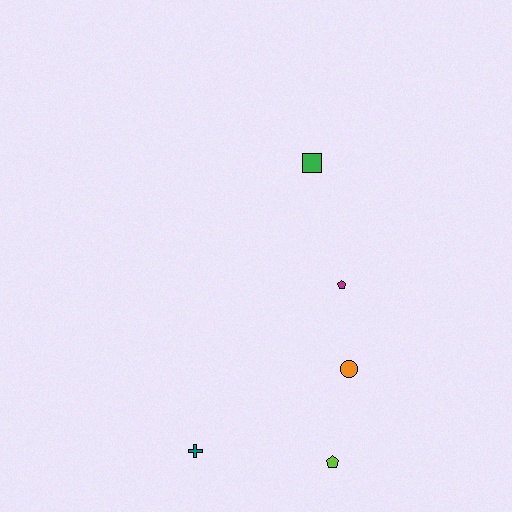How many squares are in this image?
There is 1 square.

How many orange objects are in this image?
There is 1 orange object.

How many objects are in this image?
There are 5 objects.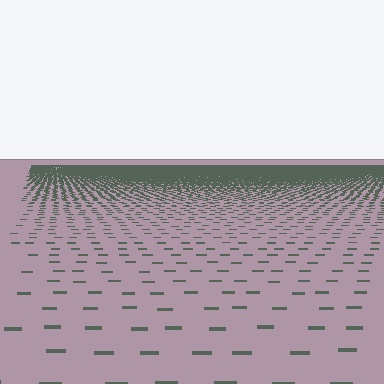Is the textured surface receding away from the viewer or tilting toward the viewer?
The surface is receding away from the viewer. Texture elements get smaller and denser toward the top.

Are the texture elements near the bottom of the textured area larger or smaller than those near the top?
Larger. Near the bottom, elements are closer to the viewer and appear at a bigger on-screen size.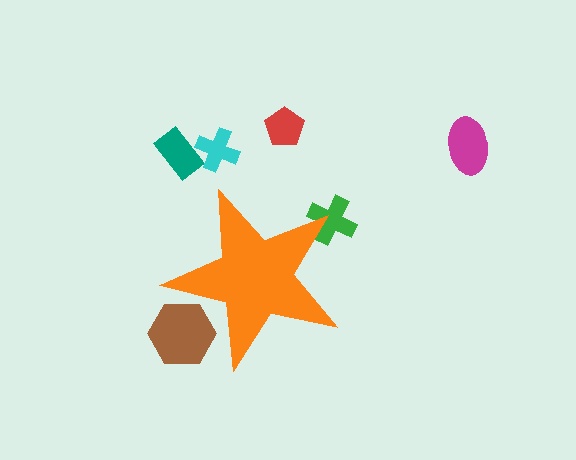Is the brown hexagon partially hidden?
Yes, the brown hexagon is partially hidden behind the orange star.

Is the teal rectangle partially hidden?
No, the teal rectangle is fully visible.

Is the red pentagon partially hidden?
No, the red pentagon is fully visible.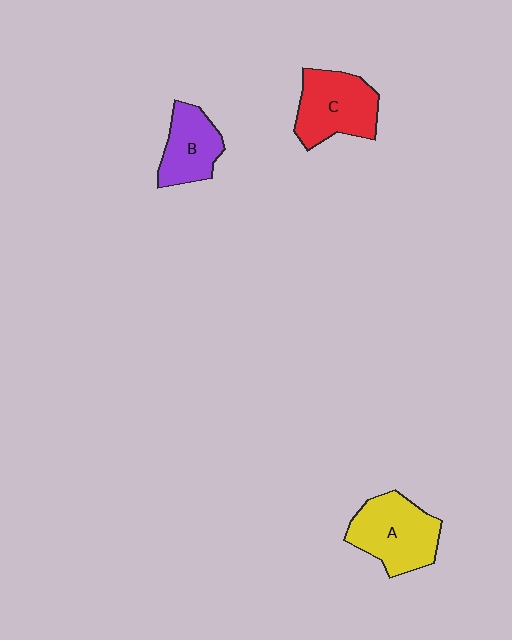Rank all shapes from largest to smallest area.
From largest to smallest: A (yellow), C (red), B (purple).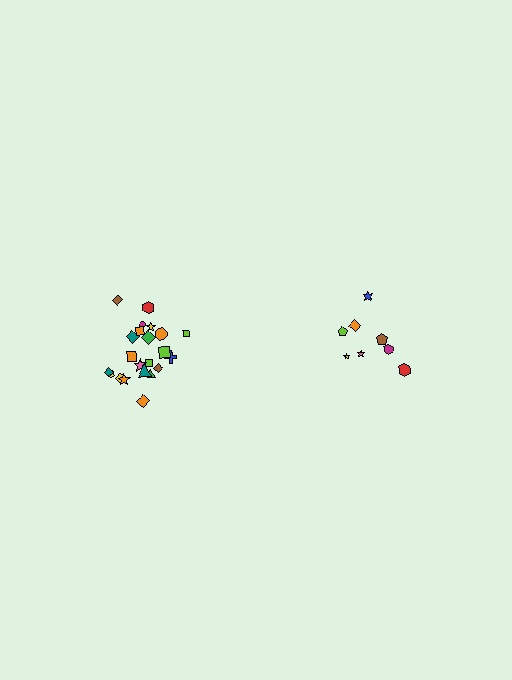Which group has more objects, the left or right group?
The left group.